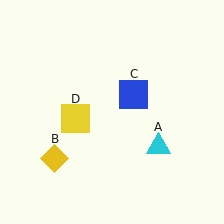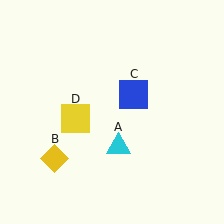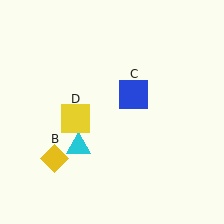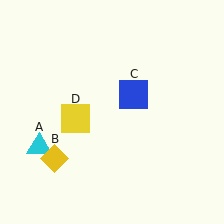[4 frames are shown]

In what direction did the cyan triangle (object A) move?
The cyan triangle (object A) moved left.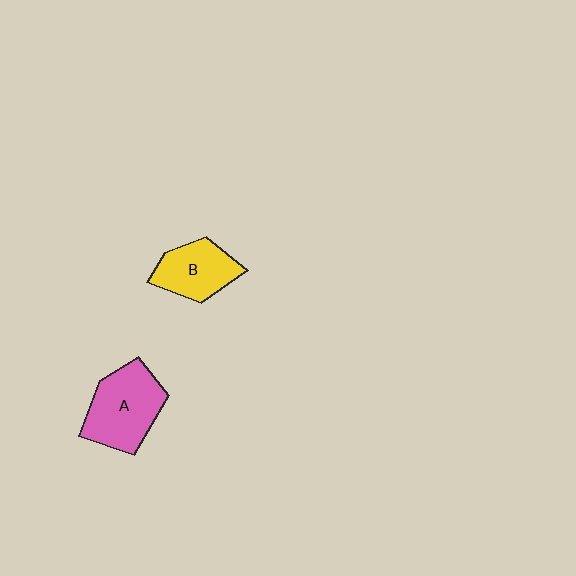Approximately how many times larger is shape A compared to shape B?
Approximately 1.3 times.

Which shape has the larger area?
Shape A (pink).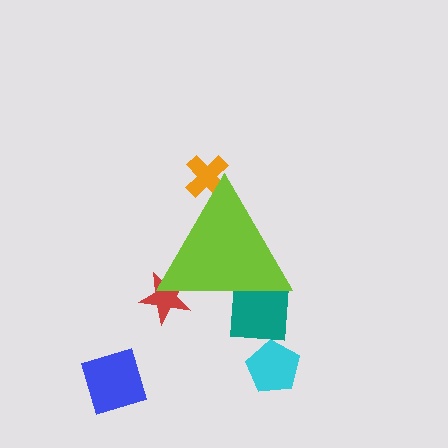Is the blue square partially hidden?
No, the blue square is fully visible.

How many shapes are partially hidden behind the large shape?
3 shapes are partially hidden.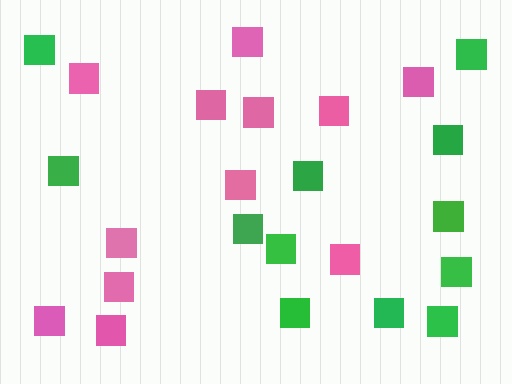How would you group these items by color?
There are 2 groups: one group of green squares (12) and one group of pink squares (12).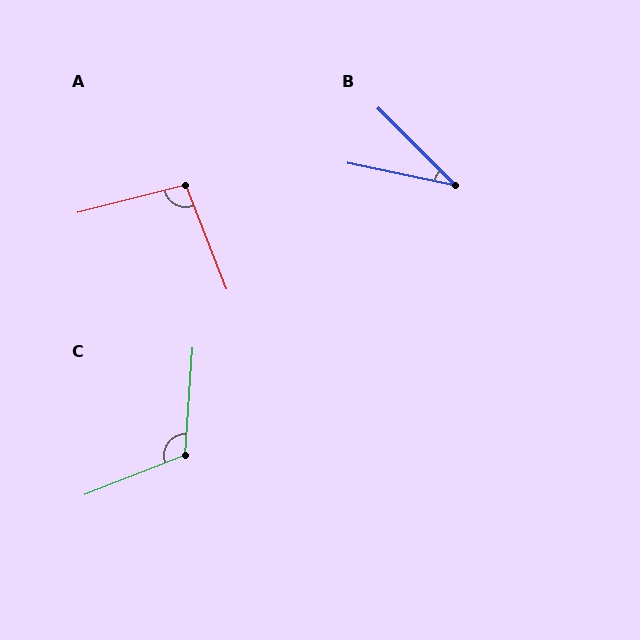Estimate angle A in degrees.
Approximately 97 degrees.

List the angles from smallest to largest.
B (34°), A (97°), C (116°).